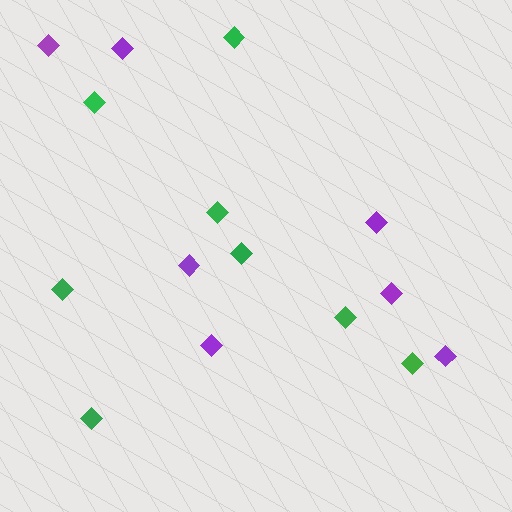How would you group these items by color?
There are 2 groups: one group of green diamonds (8) and one group of purple diamonds (7).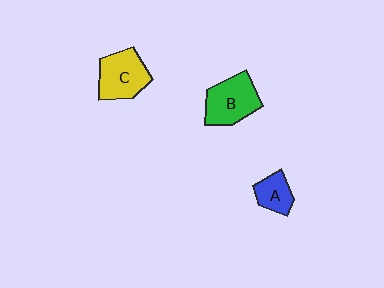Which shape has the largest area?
Shape B (green).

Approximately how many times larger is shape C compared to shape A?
Approximately 1.8 times.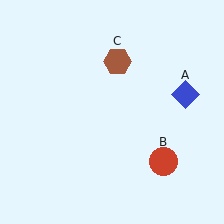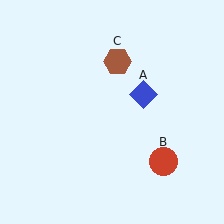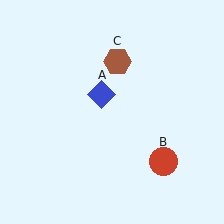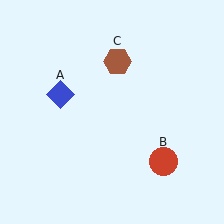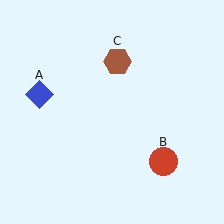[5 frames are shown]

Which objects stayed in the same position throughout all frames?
Red circle (object B) and brown hexagon (object C) remained stationary.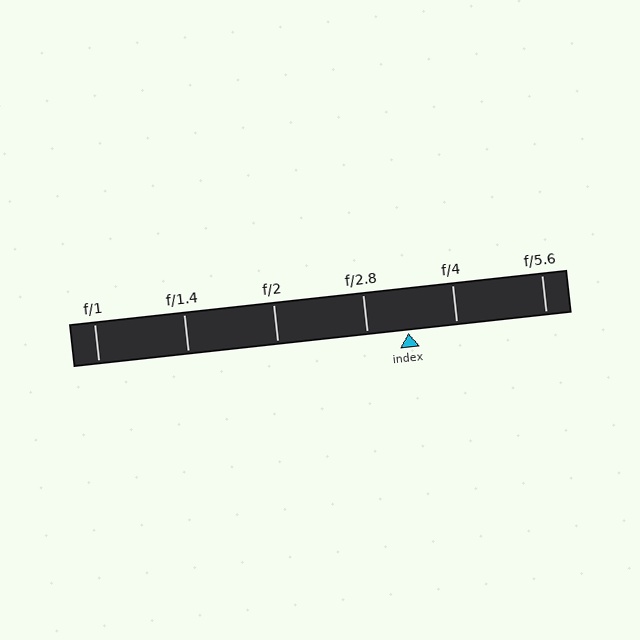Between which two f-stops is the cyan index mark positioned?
The index mark is between f/2.8 and f/4.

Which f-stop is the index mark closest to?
The index mark is closest to f/2.8.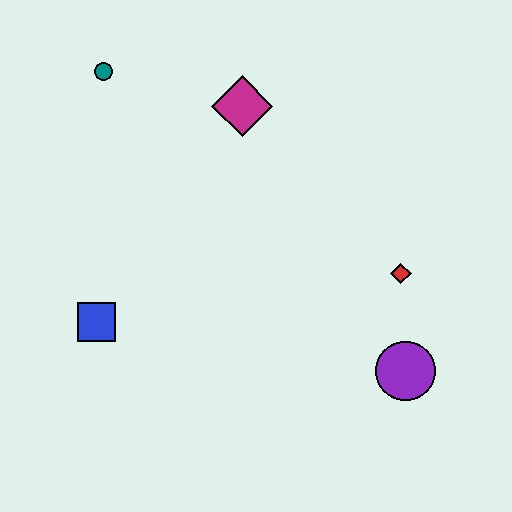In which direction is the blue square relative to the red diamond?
The blue square is to the left of the red diamond.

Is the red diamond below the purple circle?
No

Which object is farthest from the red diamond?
The teal circle is farthest from the red diamond.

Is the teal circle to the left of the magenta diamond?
Yes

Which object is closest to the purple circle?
The red diamond is closest to the purple circle.